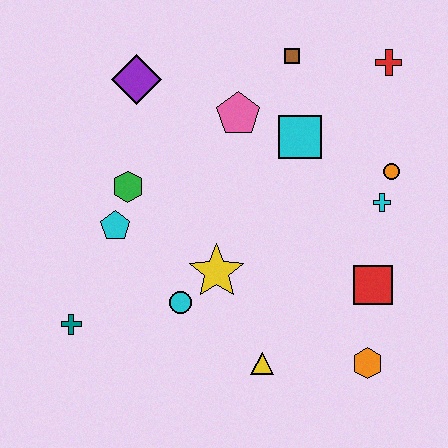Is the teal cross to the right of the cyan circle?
No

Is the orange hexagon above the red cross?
No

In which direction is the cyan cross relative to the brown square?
The cyan cross is below the brown square.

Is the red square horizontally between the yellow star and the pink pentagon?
No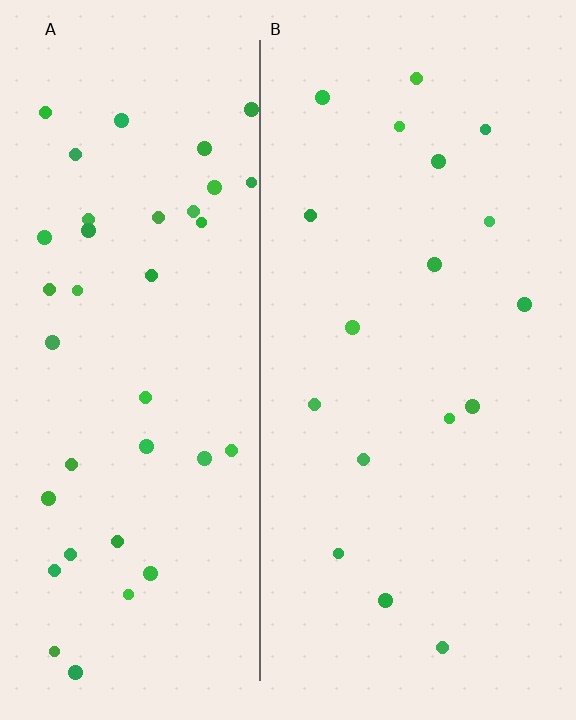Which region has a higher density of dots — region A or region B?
A (the left).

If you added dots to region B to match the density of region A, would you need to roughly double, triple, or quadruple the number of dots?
Approximately double.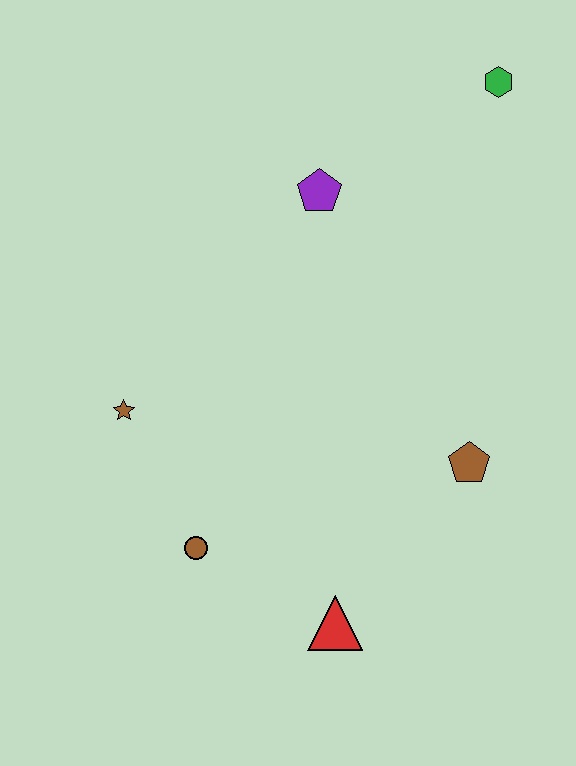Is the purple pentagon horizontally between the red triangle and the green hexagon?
No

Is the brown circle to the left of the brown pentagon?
Yes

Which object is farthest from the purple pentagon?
The red triangle is farthest from the purple pentagon.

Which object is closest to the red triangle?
The brown circle is closest to the red triangle.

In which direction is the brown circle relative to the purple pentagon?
The brown circle is below the purple pentagon.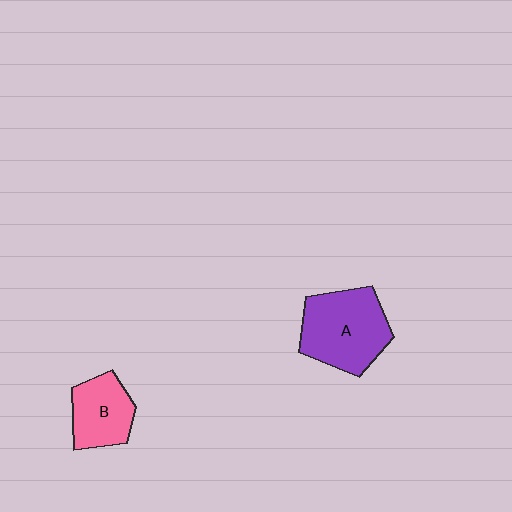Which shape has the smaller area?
Shape B (pink).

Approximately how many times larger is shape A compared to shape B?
Approximately 1.6 times.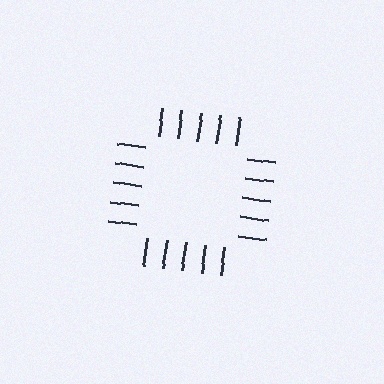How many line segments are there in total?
20 — 5 along each of the 4 edges.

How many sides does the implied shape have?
4 sides — the line-ends trace a square.